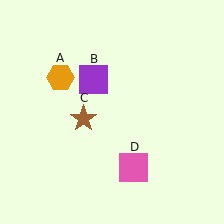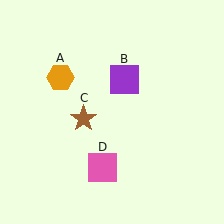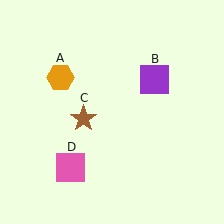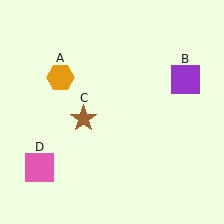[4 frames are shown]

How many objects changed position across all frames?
2 objects changed position: purple square (object B), pink square (object D).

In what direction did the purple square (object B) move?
The purple square (object B) moved right.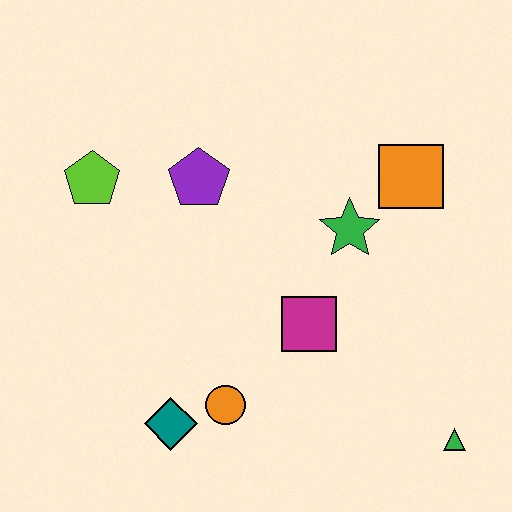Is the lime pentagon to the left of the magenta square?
Yes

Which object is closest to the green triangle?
The magenta square is closest to the green triangle.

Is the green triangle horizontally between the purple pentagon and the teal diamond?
No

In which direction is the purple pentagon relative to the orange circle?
The purple pentagon is above the orange circle.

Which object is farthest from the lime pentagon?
The green triangle is farthest from the lime pentagon.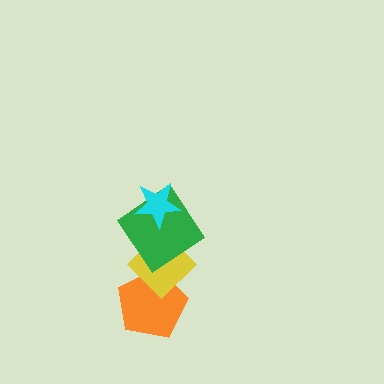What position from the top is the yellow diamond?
The yellow diamond is 3rd from the top.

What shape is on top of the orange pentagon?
The yellow diamond is on top of the orange pentagon.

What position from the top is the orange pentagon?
The orange pentagon is 4th from the top.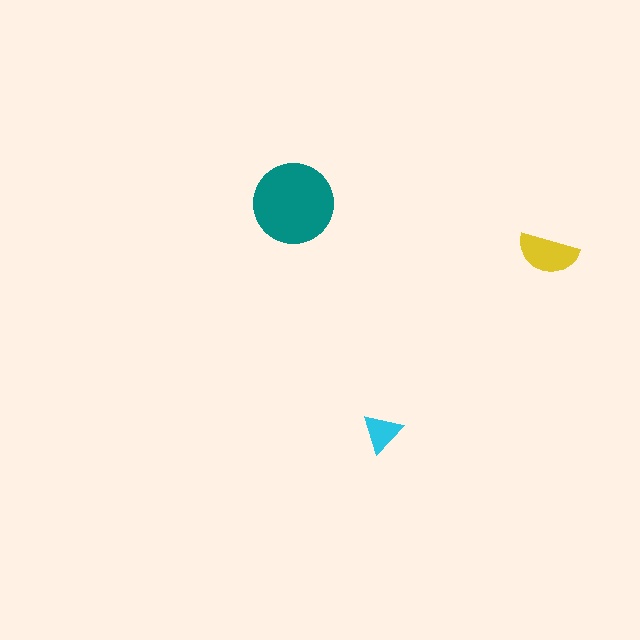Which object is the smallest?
The cyan triangle.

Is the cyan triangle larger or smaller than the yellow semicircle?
Smaller.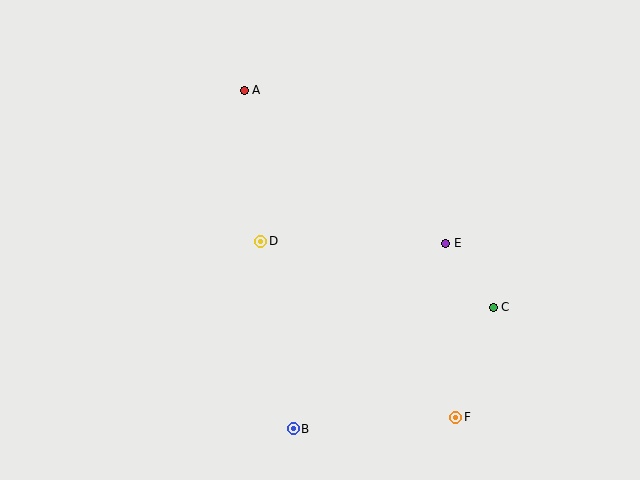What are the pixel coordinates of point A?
Point A is at (244, 91).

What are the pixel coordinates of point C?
Point C is at (493, 307).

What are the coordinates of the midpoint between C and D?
The midpoint between C and D is at (377, 274).